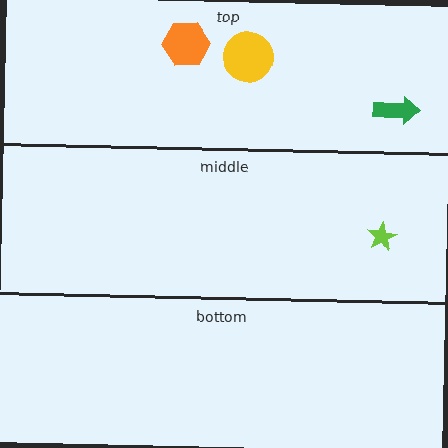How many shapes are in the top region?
3.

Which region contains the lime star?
The middle region.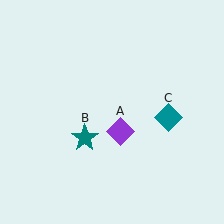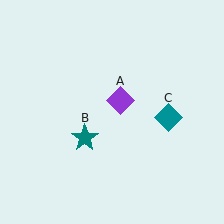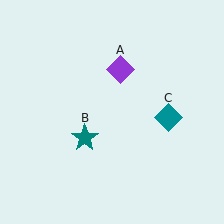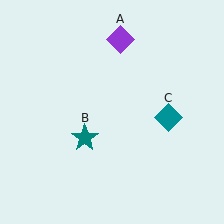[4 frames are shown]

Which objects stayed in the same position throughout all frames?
Teal star (object B) and teal diamond (object C) remained stationary.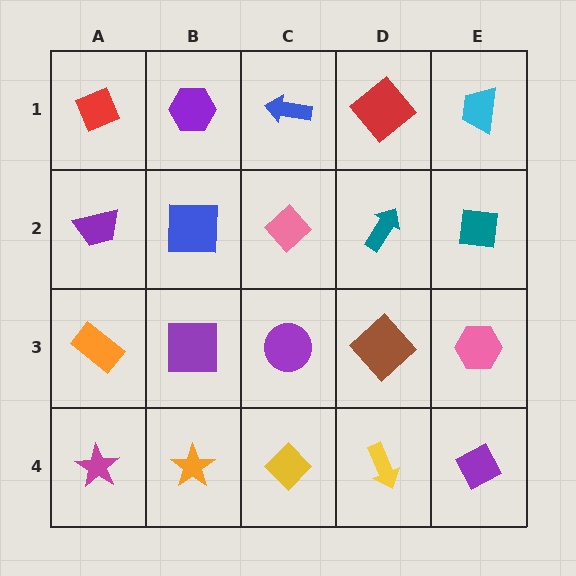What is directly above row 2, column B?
A purple hexagon.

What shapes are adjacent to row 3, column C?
A pink diamond (row 2, column C), a yellow diamond (row 4, column C), a purple square (row 3, column B), a brown diamond (row 3, column D).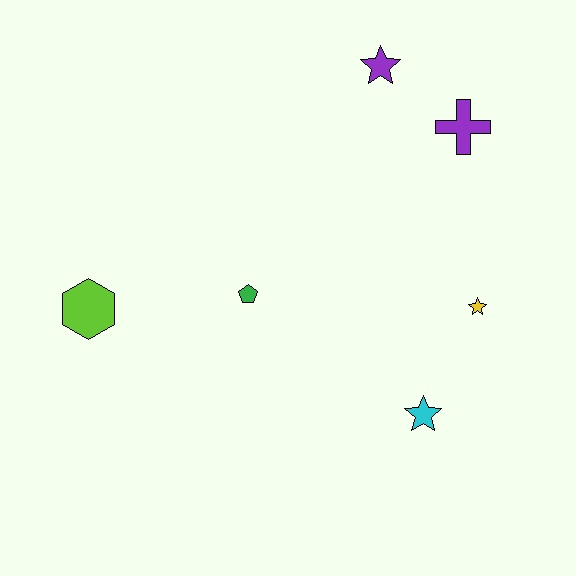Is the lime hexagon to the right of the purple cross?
No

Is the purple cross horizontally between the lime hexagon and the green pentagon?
No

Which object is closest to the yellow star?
The cyan star is closest to the yellow star.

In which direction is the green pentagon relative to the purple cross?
The green pentagon is to the left of the purple cross.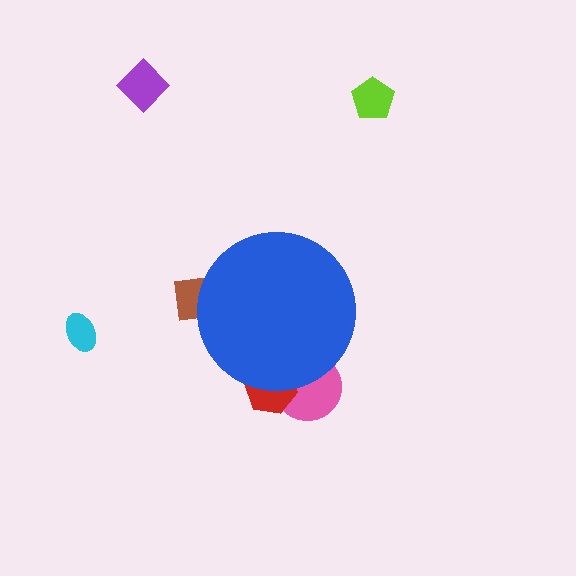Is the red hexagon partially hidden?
Yes, the red hexagon is partially hidden behind the blue circle.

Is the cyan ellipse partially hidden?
No, the cyan ellipse is fully visible.